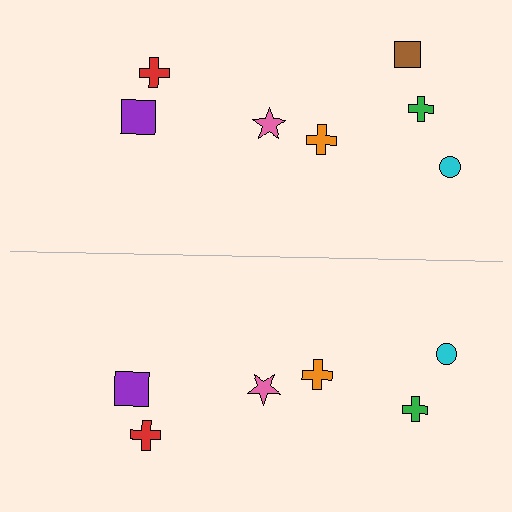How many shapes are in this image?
There are 13 shapes in this image.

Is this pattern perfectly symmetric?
No, the pattern is not perfectly symmetric. A brown square is missing from the bottom side.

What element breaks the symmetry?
A brown square is missing from the bottom side.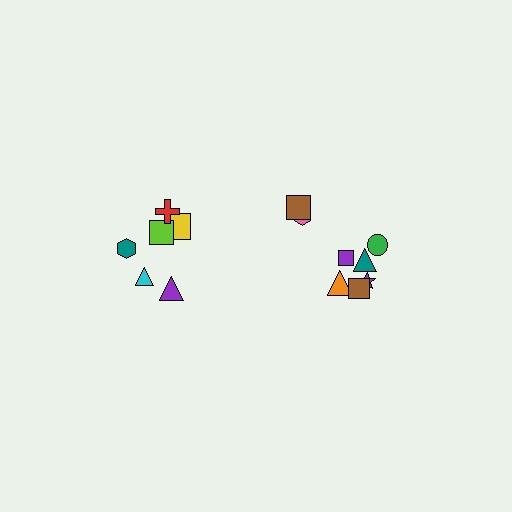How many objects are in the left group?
There are 6 objects.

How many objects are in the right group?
There are 8 objects.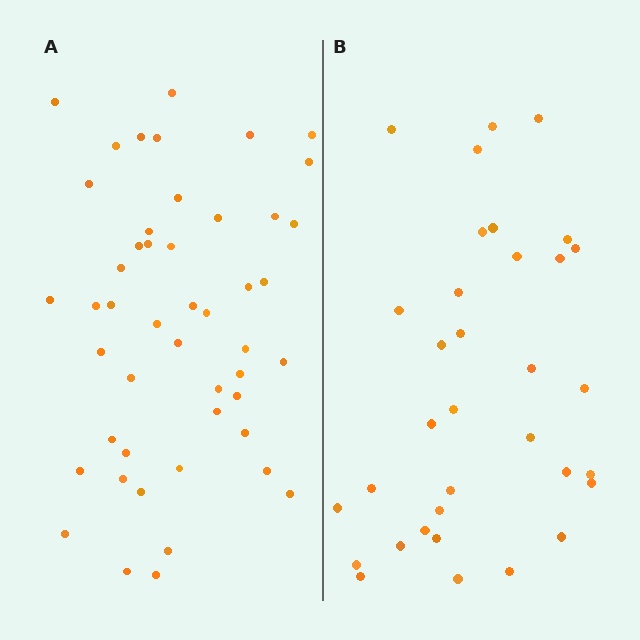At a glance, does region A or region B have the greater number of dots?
Region A (the left region) has more dots.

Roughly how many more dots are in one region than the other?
Region A has approximately 15 more dots than region B.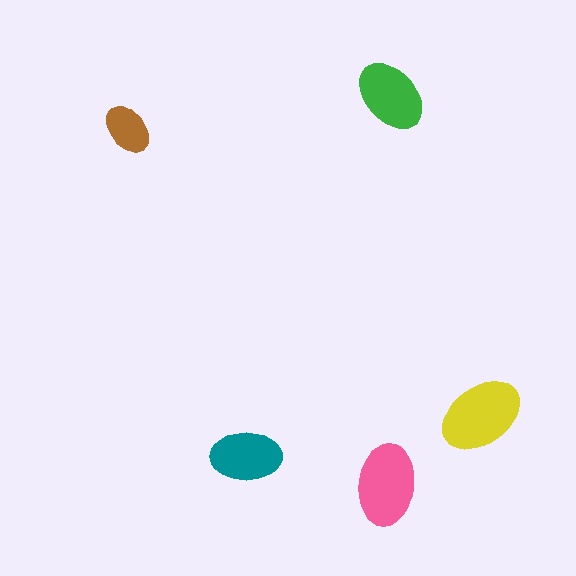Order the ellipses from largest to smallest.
the yellow one, the pink one, the green one, the teal one, the brown one.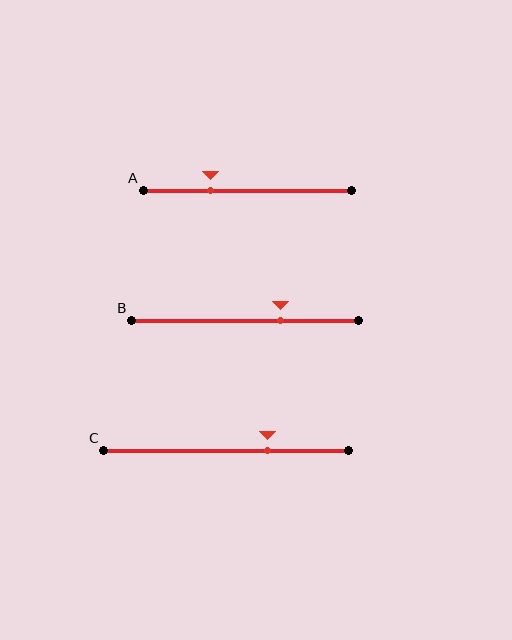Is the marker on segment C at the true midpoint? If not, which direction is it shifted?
No, the marker on segment C is shifted to the right by about 17% of the segment length.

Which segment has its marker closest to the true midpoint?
Segment B has its marker closest to the true midpoint.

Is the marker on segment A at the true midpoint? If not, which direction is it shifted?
No, the marker on segment A is shifted to the left by about 18% of the segment length.